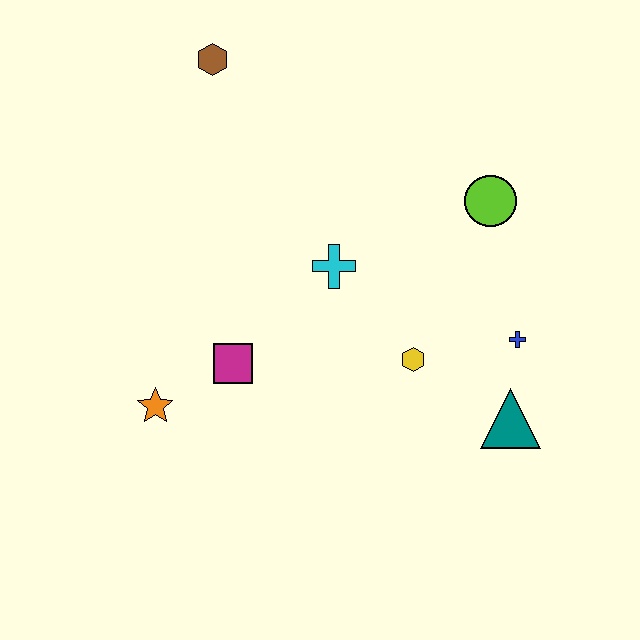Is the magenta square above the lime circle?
No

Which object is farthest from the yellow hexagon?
The brown hexagon is farthest from the yellow hexagon.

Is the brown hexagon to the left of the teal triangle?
Yes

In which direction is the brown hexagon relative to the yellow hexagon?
The brown hexagon is above the yellow hexagon.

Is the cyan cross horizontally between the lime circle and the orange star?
Yes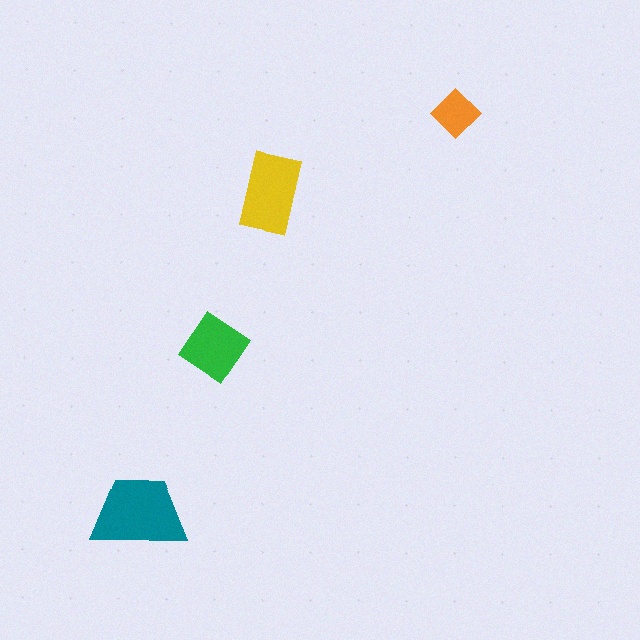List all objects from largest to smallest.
The teal trapezoid, the yellow rectangle, the green diamond, the orange diamond.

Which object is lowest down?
The teal trapezoid is bottommost.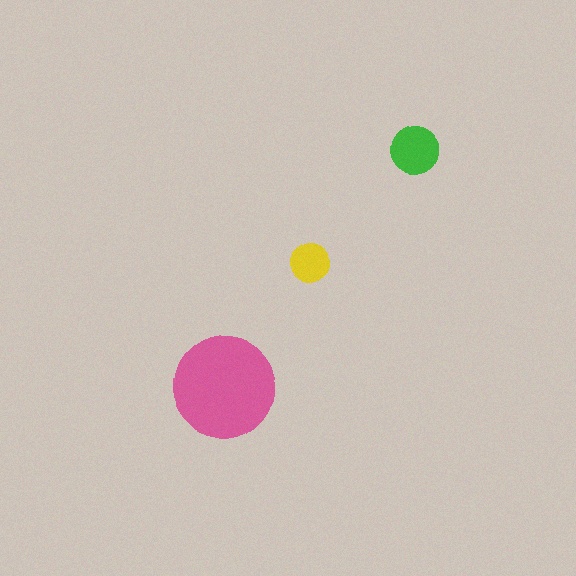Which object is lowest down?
The pink circle is bottommost.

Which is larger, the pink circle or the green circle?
The pink one.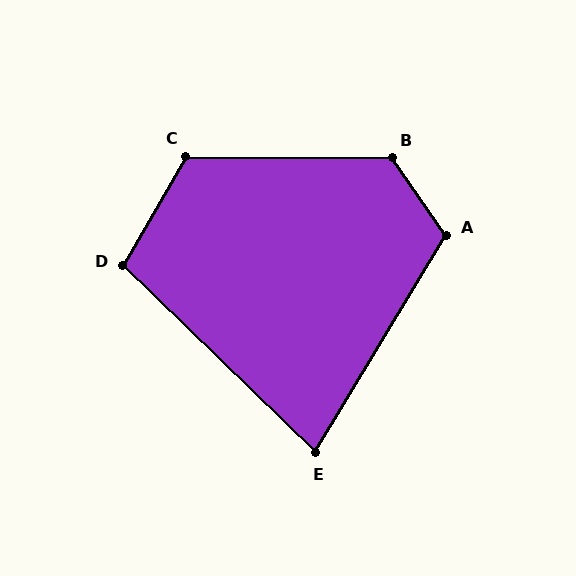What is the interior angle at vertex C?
Approximately 120 degrees (obtuse).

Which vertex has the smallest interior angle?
E, at approximately 77 degrees.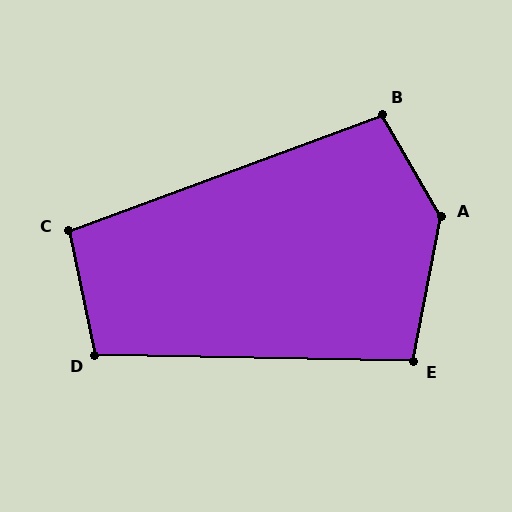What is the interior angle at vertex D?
Approximately 103 degrees (obtuse).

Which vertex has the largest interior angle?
A, at approximately 139 degrees.